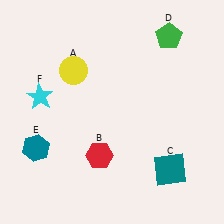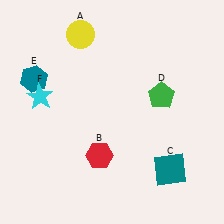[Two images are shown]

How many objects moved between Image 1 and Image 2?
3 objects moved between the two images.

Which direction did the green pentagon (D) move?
The green pentagon (D) moved down.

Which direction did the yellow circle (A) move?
The yellow circle (A) moved up.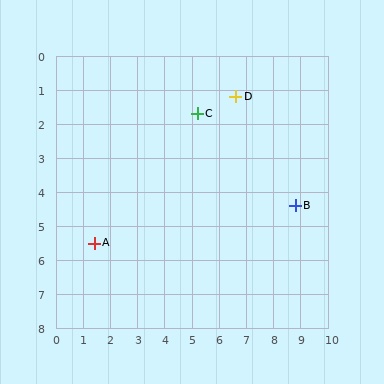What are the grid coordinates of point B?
Point B is at approximately (8.8, 4.4).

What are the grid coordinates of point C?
Point C is at approximately (5.2, 1.7).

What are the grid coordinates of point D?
Point D is at approximately (6.6, 1.2).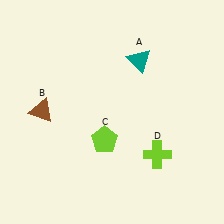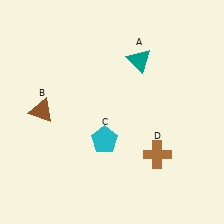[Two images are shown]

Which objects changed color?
C changed from lime to cyan. D changed from lime to brown.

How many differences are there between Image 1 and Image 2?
There are 2 differences between the two images.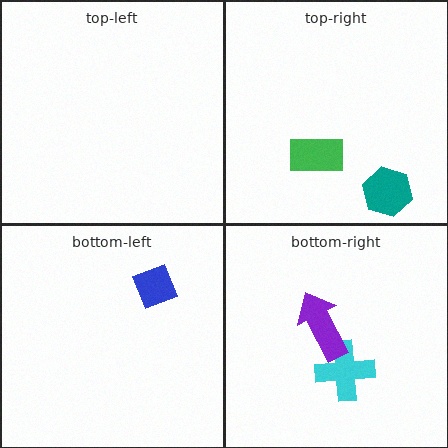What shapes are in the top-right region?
The green rectangle, the teal hexagon.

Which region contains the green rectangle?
The top-right region.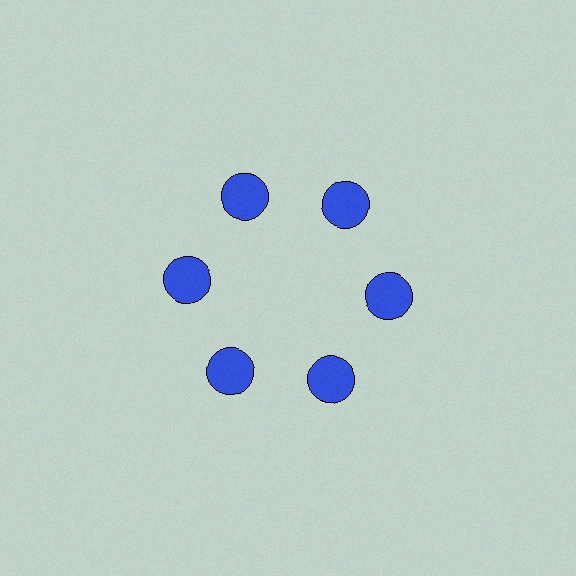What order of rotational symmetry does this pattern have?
This pattern has 6-fold rotational symmetry.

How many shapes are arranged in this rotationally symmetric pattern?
There are 6 shapes, arranged in 6 groups of 1.